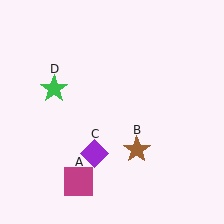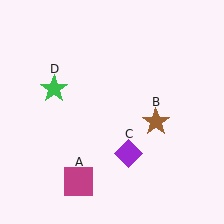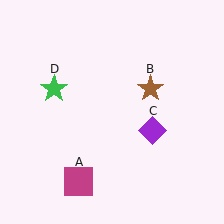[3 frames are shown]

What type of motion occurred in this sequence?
The brown star (object B), purple diamond (object C) rotated counterclockwise around the center of the scene.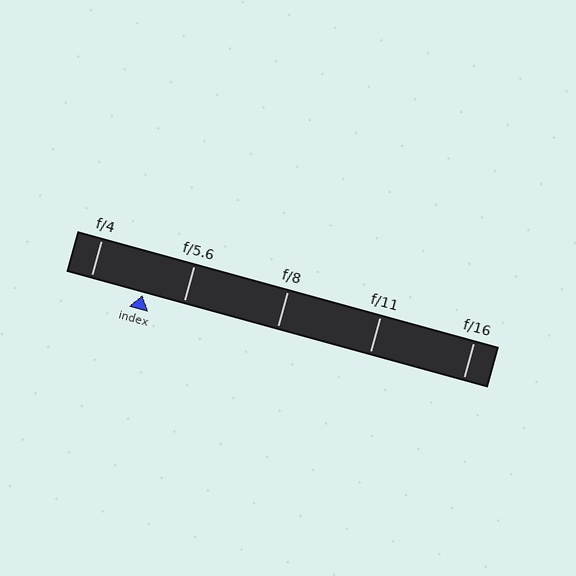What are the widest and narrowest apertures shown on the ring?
The widest aperture shown is f/4 and the narrowest is f/16.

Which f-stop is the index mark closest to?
The index mark is closest to f/5.6.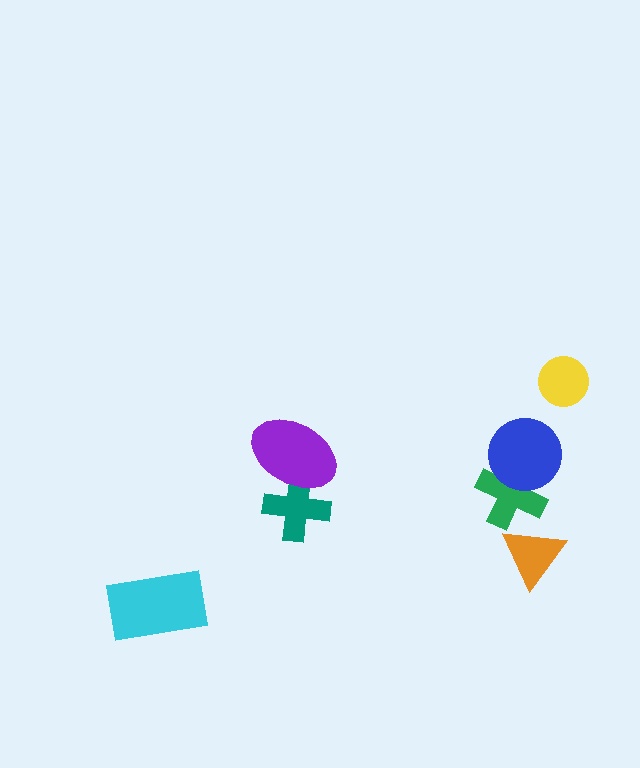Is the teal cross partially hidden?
Yes, it is partially covered by another shape.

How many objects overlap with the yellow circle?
0 objects overlap with the yellow circle.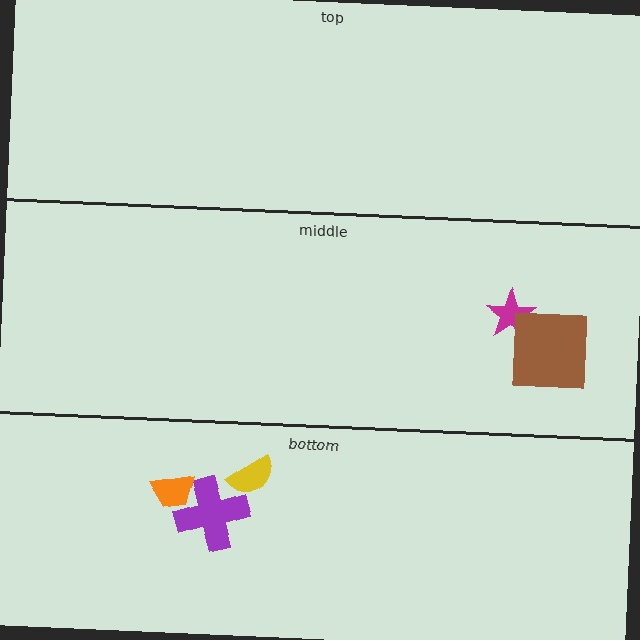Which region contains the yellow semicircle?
The bottom region.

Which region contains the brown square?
The middle region.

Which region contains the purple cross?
The bottom region.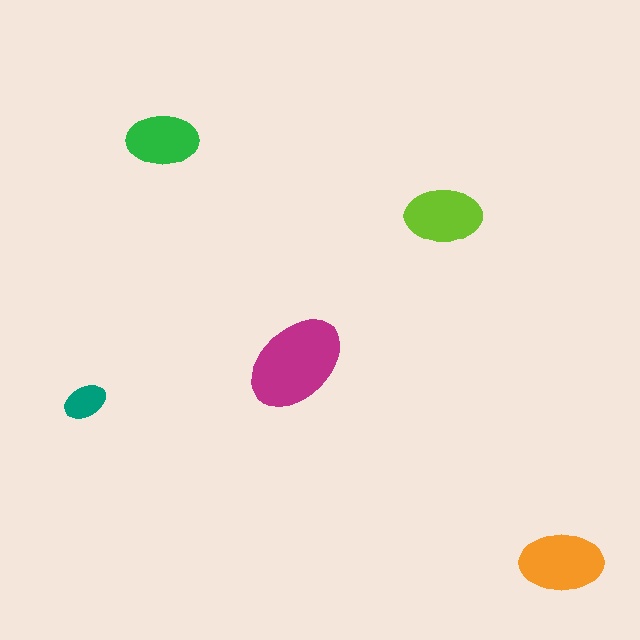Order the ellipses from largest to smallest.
the magenta one, the orange one, the lime one, the green one, the teal one.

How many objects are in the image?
There are 5 objects in the image.